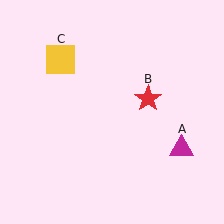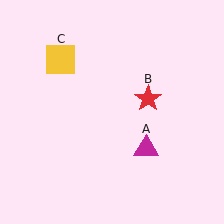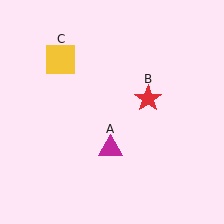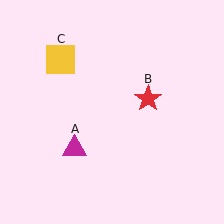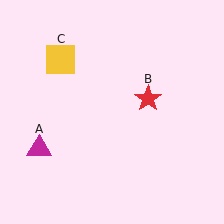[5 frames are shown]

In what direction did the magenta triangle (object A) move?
The magenta triangle (object A) moved left.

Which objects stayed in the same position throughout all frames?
Red star (object B) and yellow square (object C) remained stationary.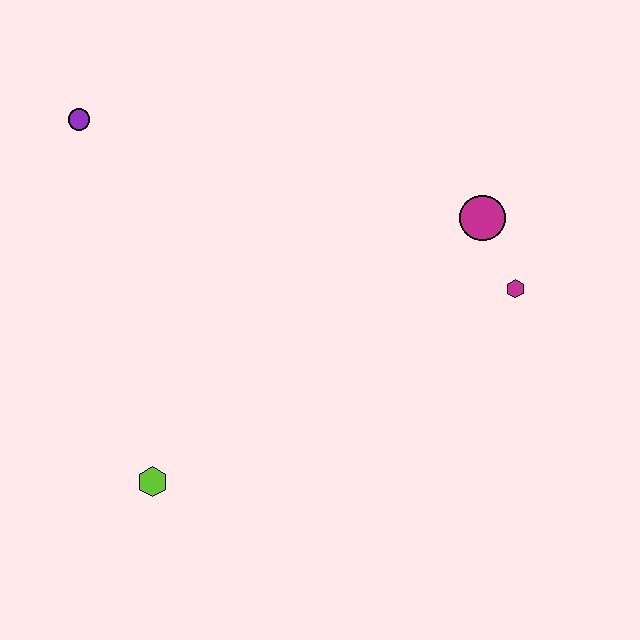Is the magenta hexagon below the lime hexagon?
No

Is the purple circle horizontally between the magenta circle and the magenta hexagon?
No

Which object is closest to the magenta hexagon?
The magenta circle is closest to the magenta hexagon.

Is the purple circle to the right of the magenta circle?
No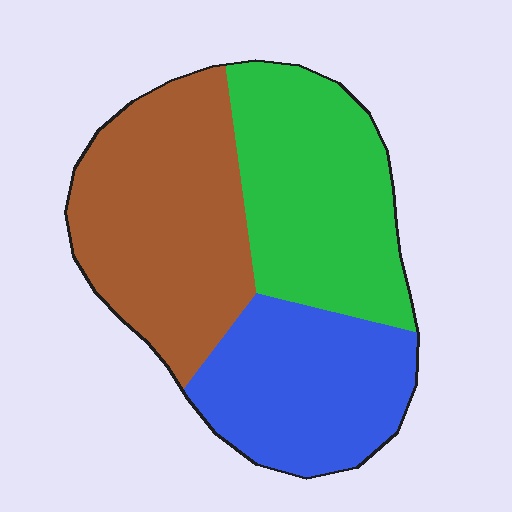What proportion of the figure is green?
Green takes up about one third (1/3) of the figure.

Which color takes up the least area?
Blue, at roughly 30%.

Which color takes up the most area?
Brown, at roughly 40%.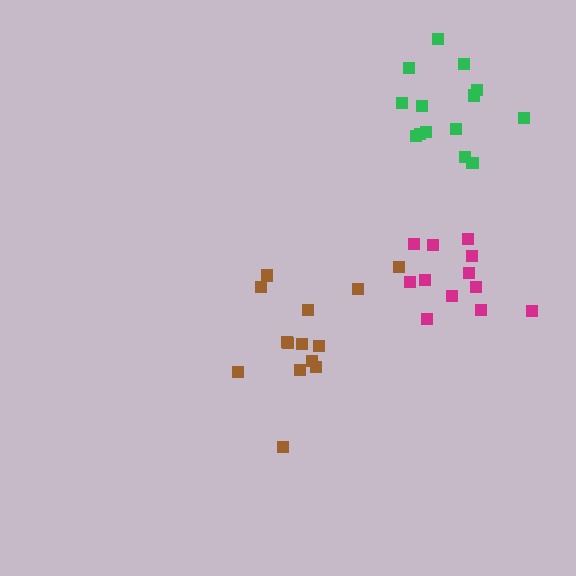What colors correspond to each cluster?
The clusters are colored: brown, green, magenta.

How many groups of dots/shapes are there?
There are 3 groups.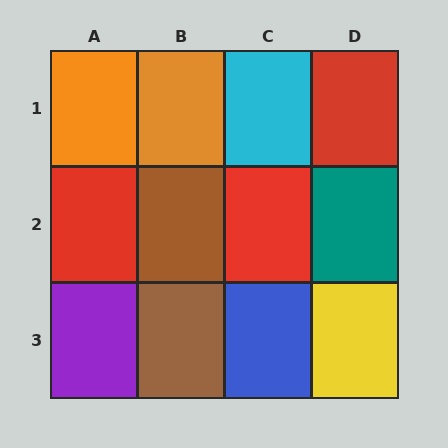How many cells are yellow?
1 cell is yellow.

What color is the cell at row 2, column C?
Red.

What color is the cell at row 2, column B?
Brown.